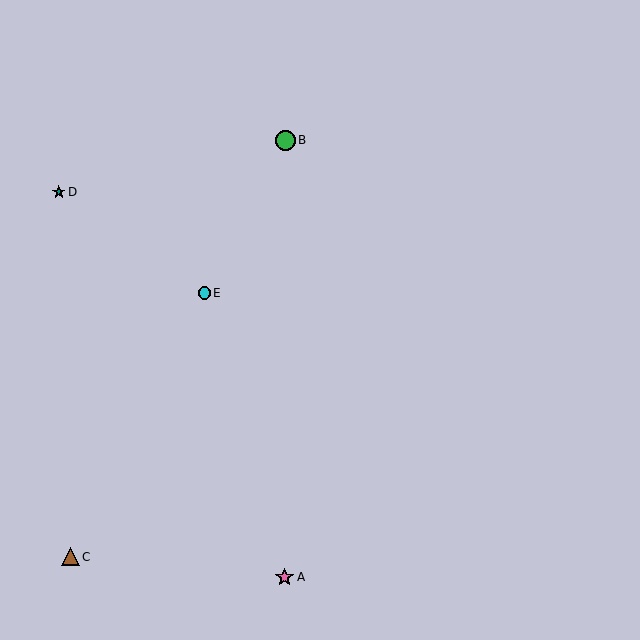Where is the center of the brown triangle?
The center of the brown triangle is at (71, 557).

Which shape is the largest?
The green circle (labeled B) is the largest.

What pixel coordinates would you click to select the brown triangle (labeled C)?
Click at (71, 557) to select the brown triangle C.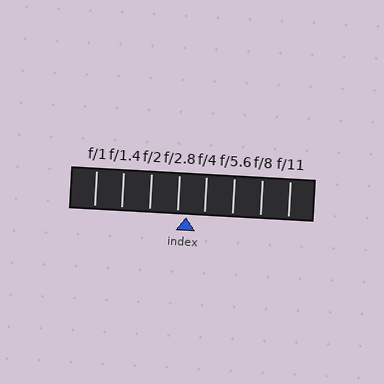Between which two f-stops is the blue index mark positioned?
The index mark is between f/2.8 and f/4.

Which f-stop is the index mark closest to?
The index mark is closest to f/2.8.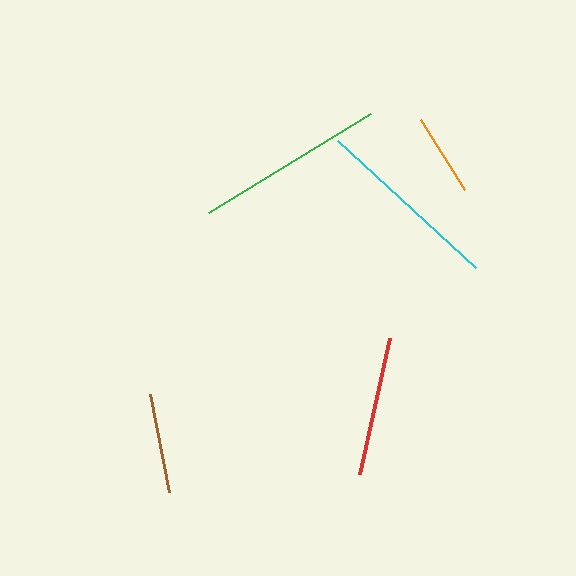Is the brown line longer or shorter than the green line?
The green line is longer than the brown line.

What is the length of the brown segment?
The brown segment is approximately 100 pixels long.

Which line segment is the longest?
The green line is the longest at approximately 190 pixels.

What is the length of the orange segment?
The orange segment is approximately 82 pixels long.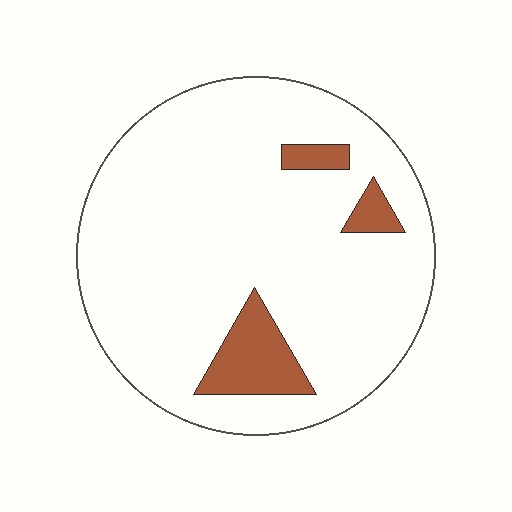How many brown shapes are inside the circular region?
3.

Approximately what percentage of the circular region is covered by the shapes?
Approximately 10%.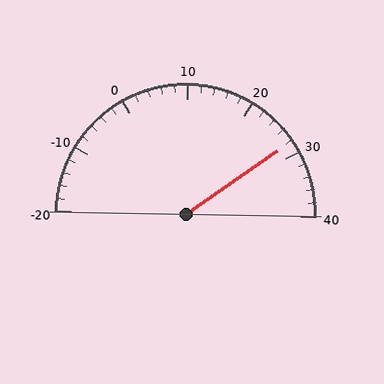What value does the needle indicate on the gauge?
The needle indicates approximately 28.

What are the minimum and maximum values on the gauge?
The gauge ranges from -20 to 40.